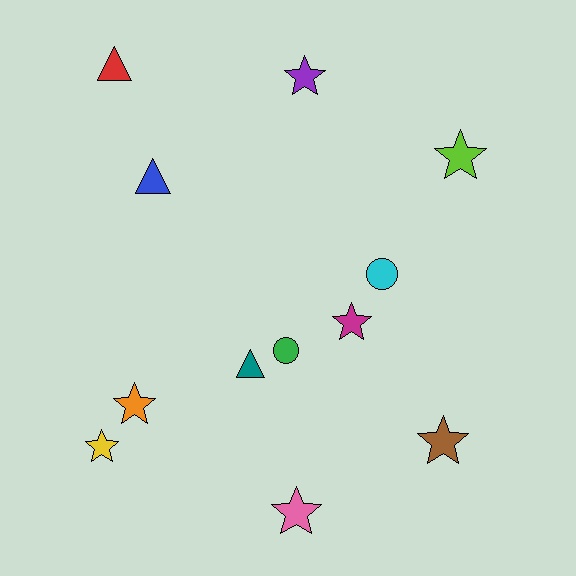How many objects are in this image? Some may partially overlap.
There are 12 objects.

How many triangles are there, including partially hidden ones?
There are 3 triangles.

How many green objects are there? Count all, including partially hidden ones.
There is 1 green object.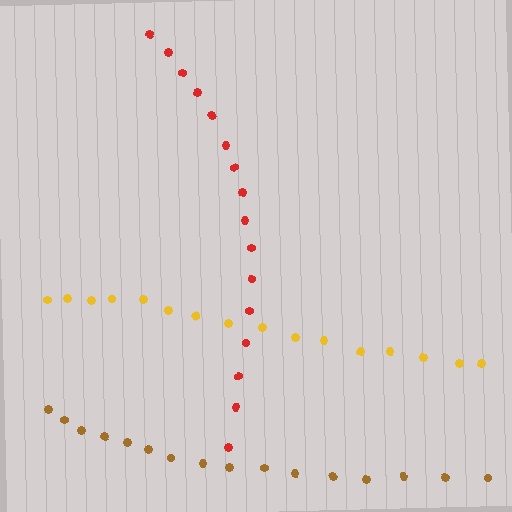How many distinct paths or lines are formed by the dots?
There are 3 distinct paths.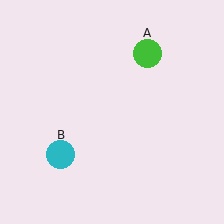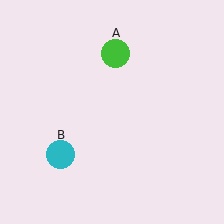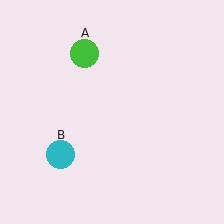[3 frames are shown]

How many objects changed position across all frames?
1 object changed position: green circle (object A).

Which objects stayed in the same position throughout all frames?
Cyan circle (object B) remained stationary.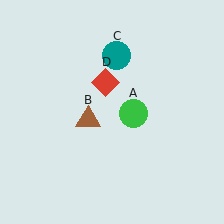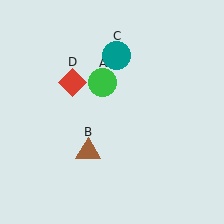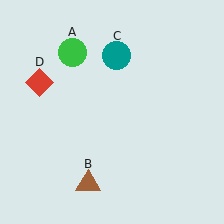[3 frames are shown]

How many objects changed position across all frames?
3 objects changed position: green circle (object A), brown triangle (object B), red diamond (object D).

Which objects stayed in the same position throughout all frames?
Teal circle (object C) remained stationary.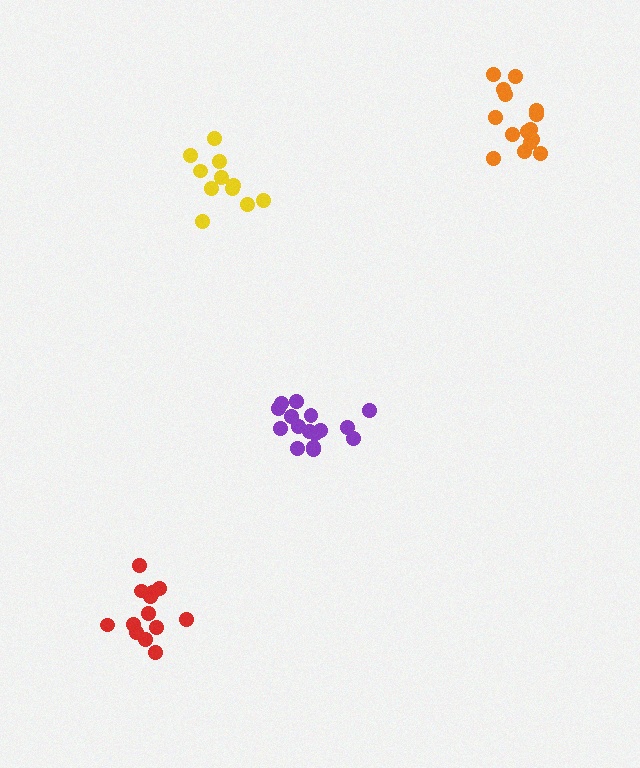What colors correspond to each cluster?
The clusters are colored: red, purple, orange, yellow.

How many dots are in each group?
Group 1: 13 dots, Group 2: 16 dots, Group 3: 15 dots, Group 4: 11 dots (55 total).